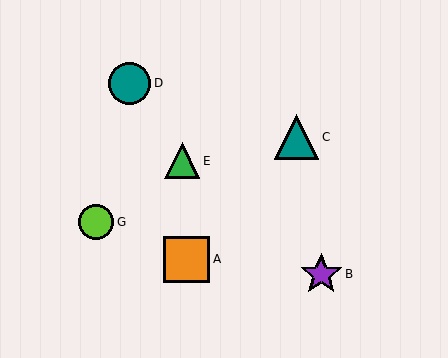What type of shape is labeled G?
Shape G is a lime circle.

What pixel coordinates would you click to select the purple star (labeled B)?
Click at (321, 274) to select the purple star B.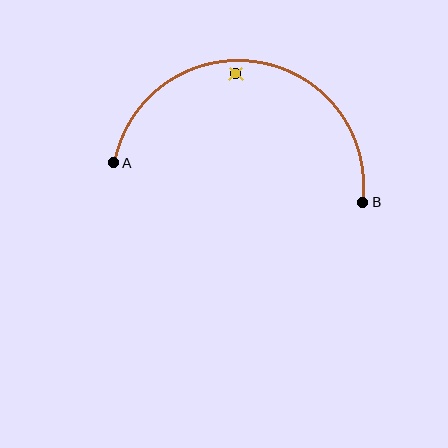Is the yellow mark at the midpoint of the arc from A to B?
No — the yellow mark does not lie on the arc at all. It sits slightly inside the curve.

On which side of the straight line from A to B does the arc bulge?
The arc bulges above the straight line connecting A and B.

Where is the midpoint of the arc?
The arc midpoint is the point on the curve farthest from the straight line joining A and B. It sits above that line.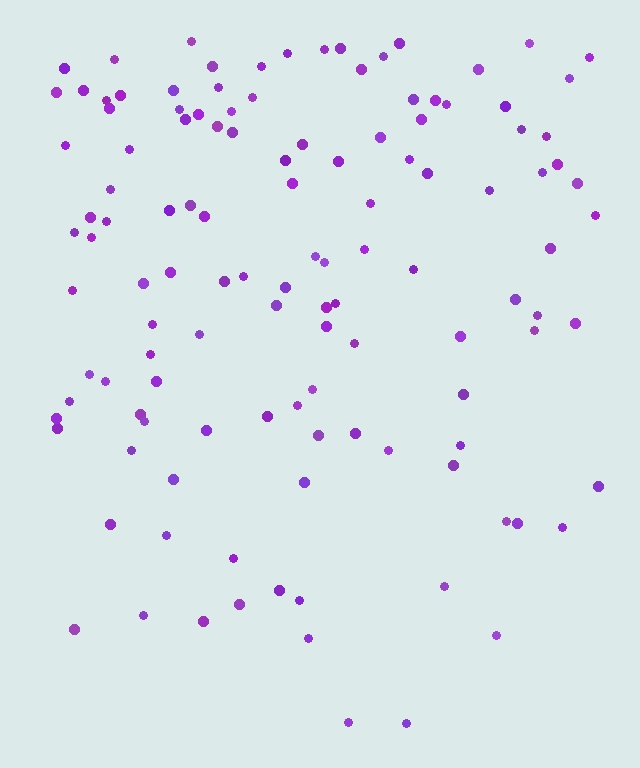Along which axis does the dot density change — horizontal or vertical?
Vertical.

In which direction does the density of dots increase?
From bottom to top, with the top side densest.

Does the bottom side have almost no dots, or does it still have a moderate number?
Still a moderate number, just noticeably fewer than the top.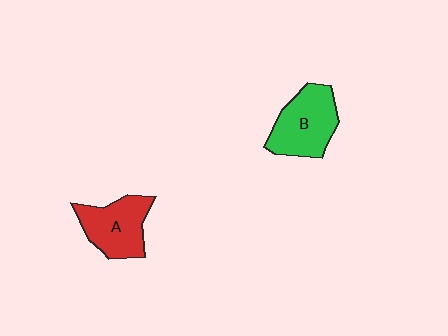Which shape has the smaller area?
Shape A (red).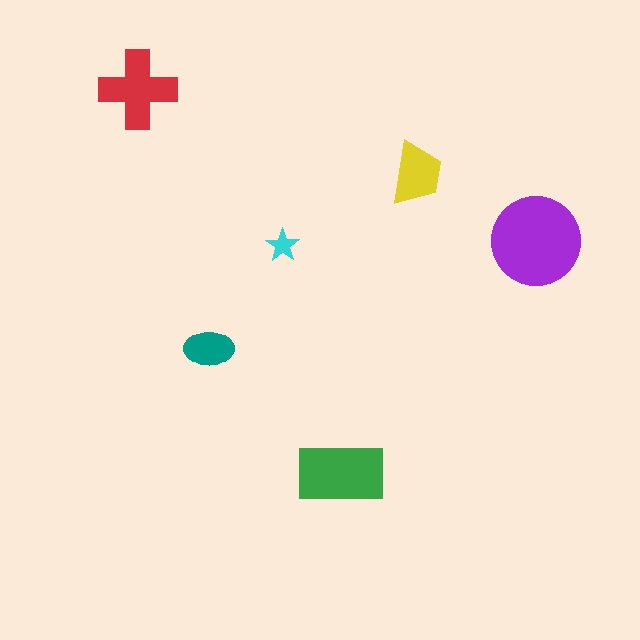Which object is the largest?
The purple circle.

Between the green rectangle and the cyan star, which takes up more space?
The green rectangle.